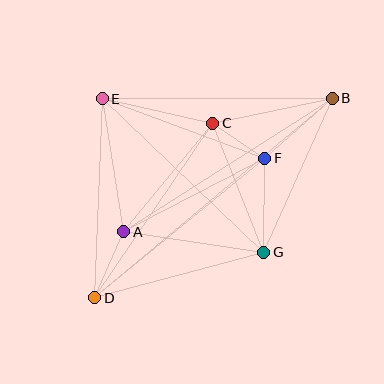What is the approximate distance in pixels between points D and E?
The distance between D and E is approximately 199 pixels.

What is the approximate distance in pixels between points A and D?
The distance between A and D is approximately 72 pixels.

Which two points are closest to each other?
Points C and F are closest to each other.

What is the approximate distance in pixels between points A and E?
The distance between A and E is approximately 135 pixels.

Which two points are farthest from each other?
Points B and D are farthest from each other.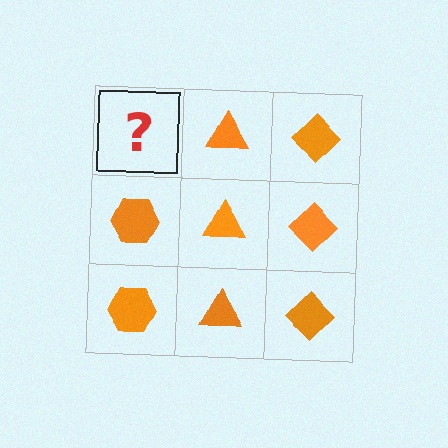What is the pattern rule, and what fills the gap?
The rule is that each column has a consistent shape. The gap should be filled with an orange hexagon.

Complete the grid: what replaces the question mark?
The question mark should be replaced with an orange hexagon.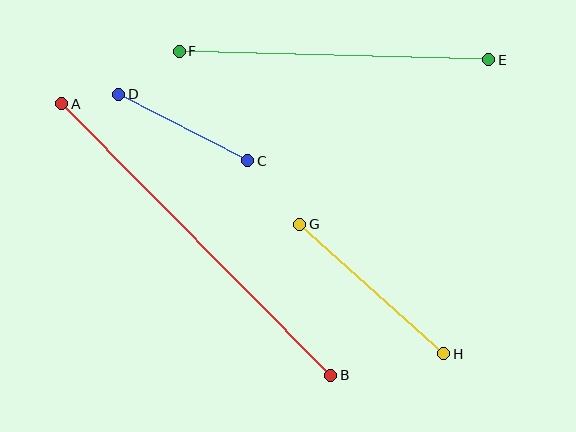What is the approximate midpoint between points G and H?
The midpoint is at approximately (372, 289) pixels.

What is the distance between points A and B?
The distance is approximately 383 pixels.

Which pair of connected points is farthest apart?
Points A and B are farthest apart.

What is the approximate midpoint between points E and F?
The midpoint is at approximately (334, 55) pixels.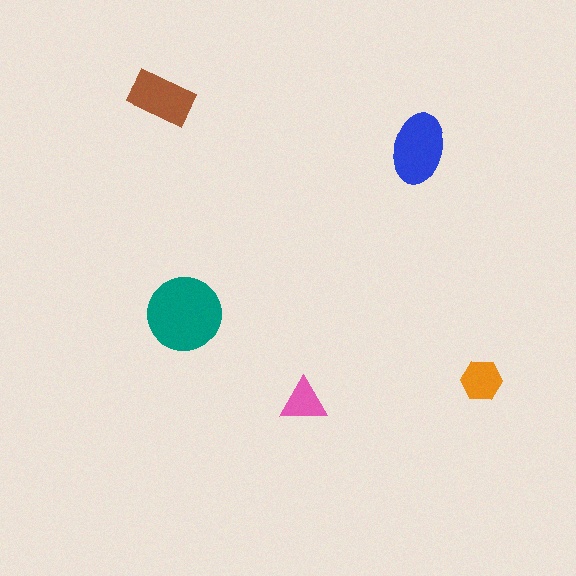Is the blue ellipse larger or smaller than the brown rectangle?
Larger.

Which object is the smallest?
The pink triangle.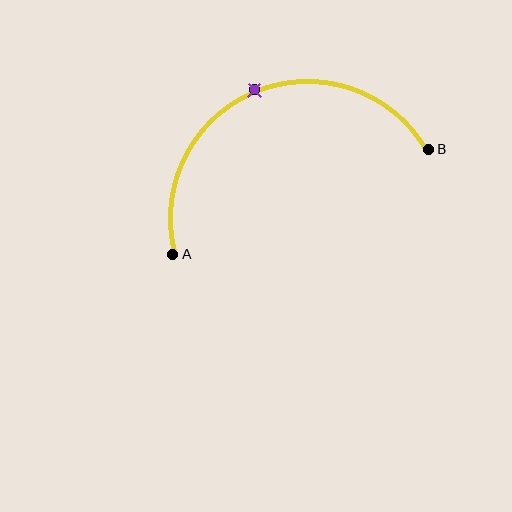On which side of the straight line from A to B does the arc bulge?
The arc bulges above the straight line connecting A and B.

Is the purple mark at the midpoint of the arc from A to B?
Yes. The purple mark lies on the arc at equal arc-length from both A and B — it is the arc midpoint.